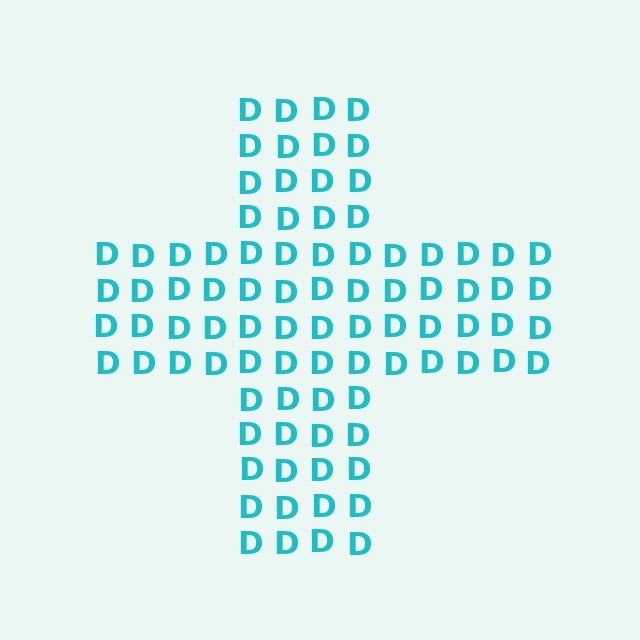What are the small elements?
The small elements are letter D's.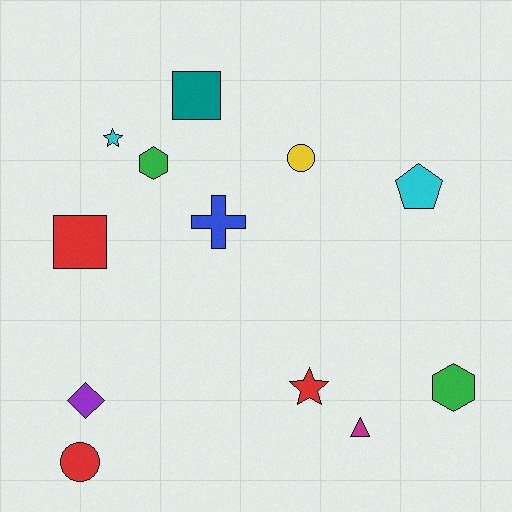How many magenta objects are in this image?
There is 1 magenta object.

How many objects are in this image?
There are 12 objects.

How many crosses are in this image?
There is 1 cross.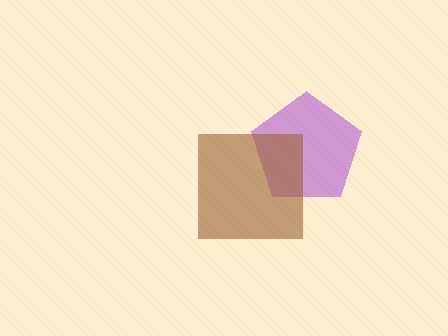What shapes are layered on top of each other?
The layered shapes are: a purple pentagon, a brown square.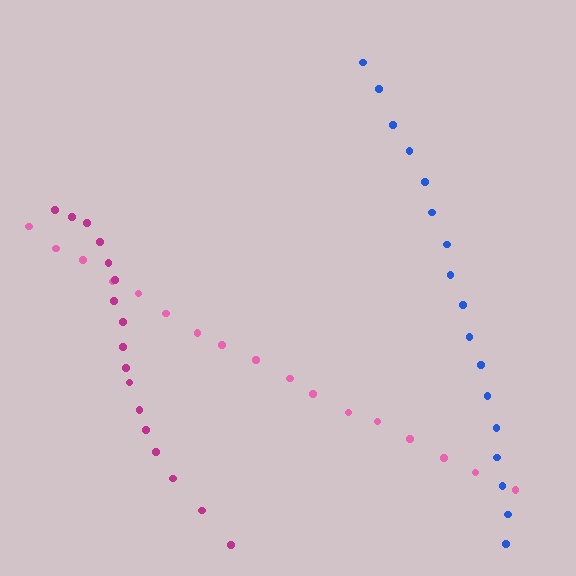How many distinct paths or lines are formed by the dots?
There are 3 distinct paths.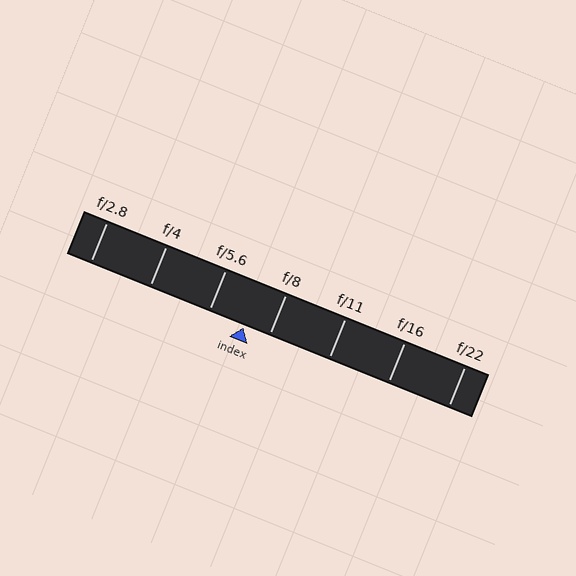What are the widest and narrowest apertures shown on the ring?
The widest aperture shown is f/2.8 and the narrowest is f/22.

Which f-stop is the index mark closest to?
The index mark is closest to f/8.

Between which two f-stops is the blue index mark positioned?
The index mark is between f/5.6 and f/8.